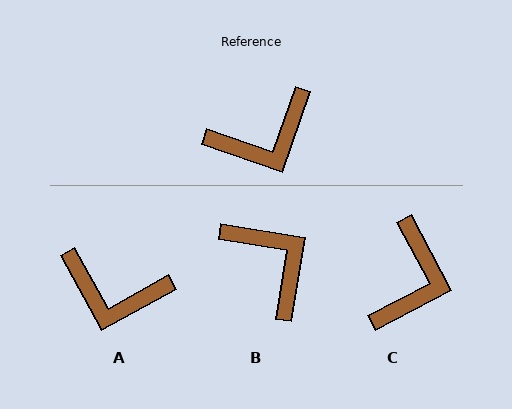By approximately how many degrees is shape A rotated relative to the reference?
Approximately 42 degrees clockwise.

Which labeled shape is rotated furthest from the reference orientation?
B, about 100 degrees away.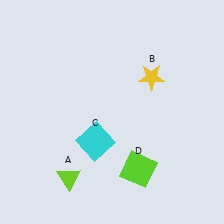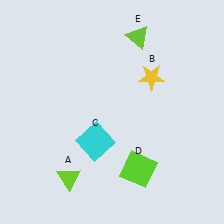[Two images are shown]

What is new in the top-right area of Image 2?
A lime triangle (E) was added in the top-right area of Image 2.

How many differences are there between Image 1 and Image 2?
There is 1 difference between the two images.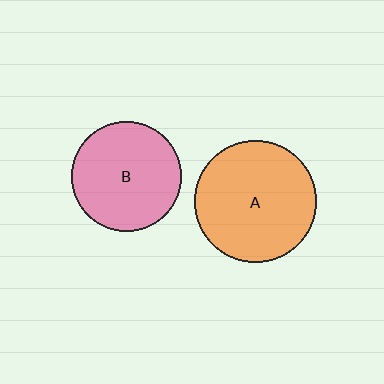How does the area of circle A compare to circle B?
Approximately 1.2 times.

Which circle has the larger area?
Circle A (orange).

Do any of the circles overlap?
No, none of the circles overlap.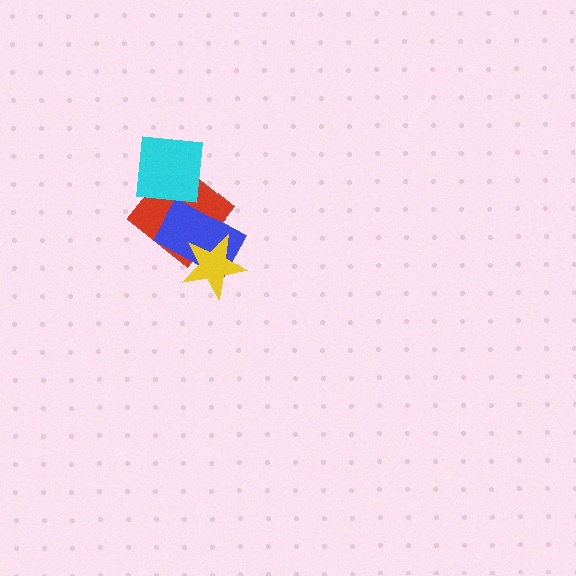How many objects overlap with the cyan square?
1 object overlaps with the cyan square.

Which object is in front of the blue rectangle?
The yellow star is in front of the blue rectangle.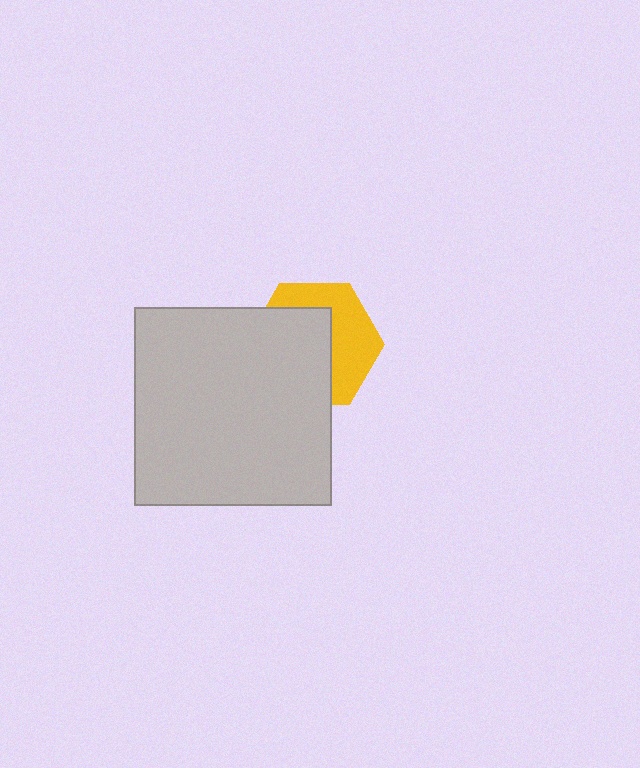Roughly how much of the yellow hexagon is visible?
A small part of it is visible (roughly 45%).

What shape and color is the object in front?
The object in front is a light gray square.